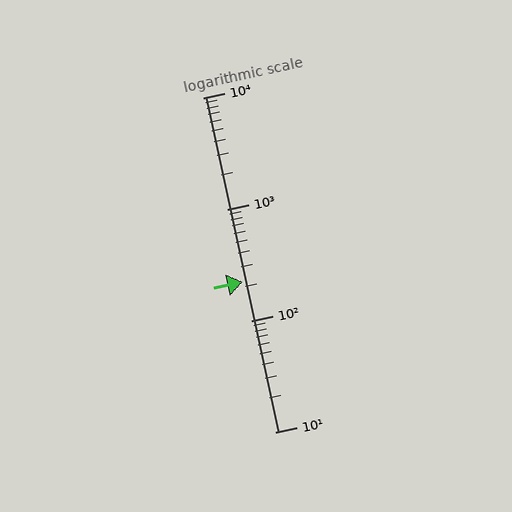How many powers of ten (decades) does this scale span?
The scale spans 3 decades, from 10 to 10000.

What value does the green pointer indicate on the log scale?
The pointer indicates approximately 220.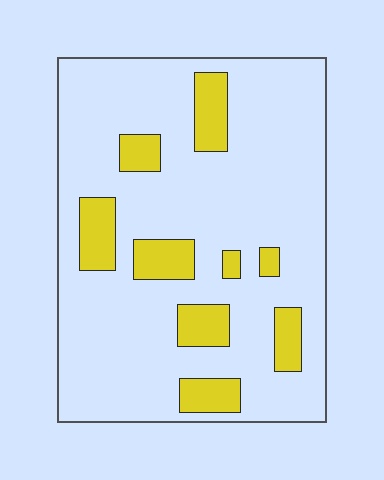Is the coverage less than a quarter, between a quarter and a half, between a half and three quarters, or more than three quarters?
Less than a quarter.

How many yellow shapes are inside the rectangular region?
9.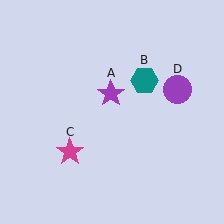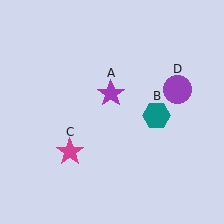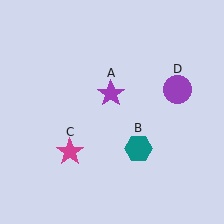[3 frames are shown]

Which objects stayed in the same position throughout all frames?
Purple star (object A) and magenta star (object C) and purple circle (object D) remained stationary.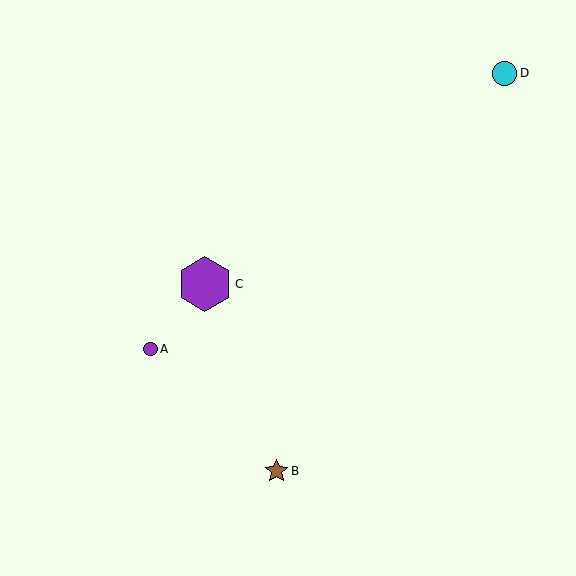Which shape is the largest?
The purple hexagon (labeled C) is the largest.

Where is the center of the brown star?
The center of the brown star is at (277, 471).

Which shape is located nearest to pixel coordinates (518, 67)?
The cyan circle (labeled D) at (505, 73) is nearest to that location.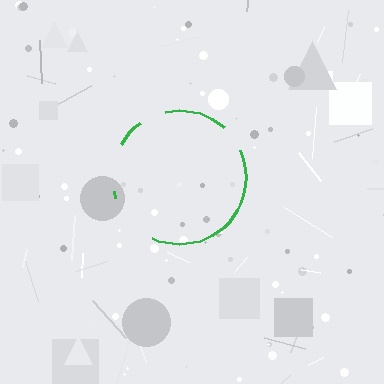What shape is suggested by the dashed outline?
The dashed outline suggests a circle.